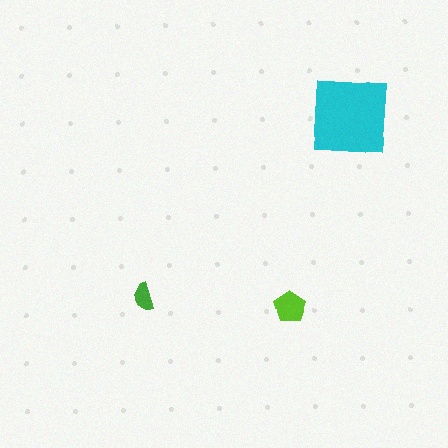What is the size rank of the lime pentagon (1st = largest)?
2nd.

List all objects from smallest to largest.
The green semicircle, the lime pentagon, the cyan square.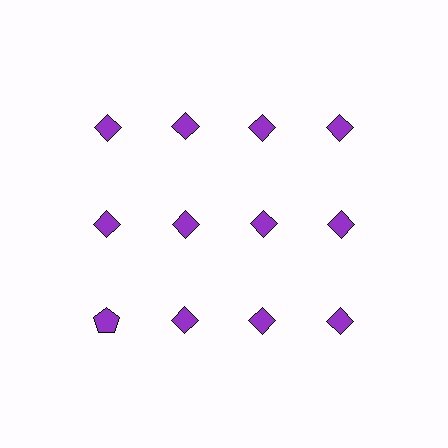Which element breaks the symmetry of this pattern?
The purple pentagon in the third row, leftmost column breaks the symmetry. All other shapes are purple diamonds.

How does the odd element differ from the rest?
It has a different shape: pentagon instead of diamond.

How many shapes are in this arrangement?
There are 12 shapes arranged in a grid pattern.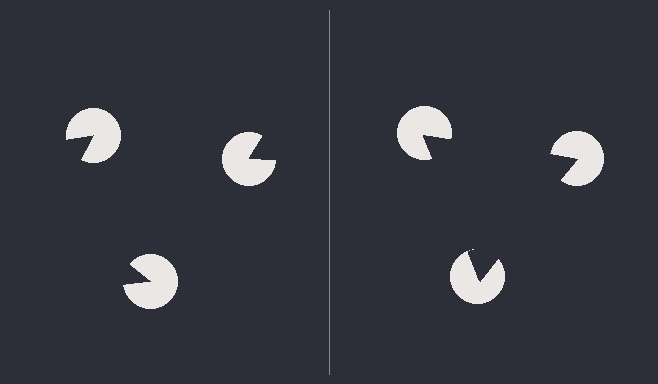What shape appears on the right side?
An illusory triangle.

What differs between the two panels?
The pac-man discs are positioned identically on both sides; only the wedge orientations differ. On the right they align to a triangle; on the left they are misaligned.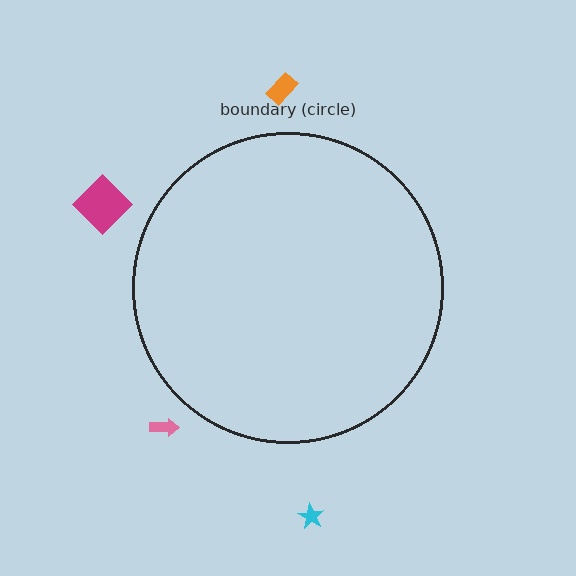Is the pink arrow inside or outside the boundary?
Outside.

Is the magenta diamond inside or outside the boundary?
Outside.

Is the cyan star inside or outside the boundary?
Outside.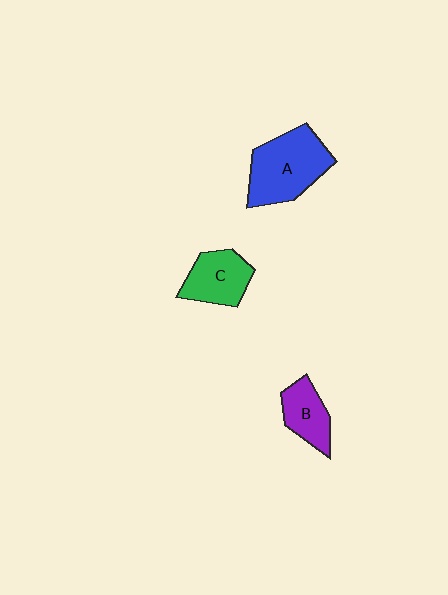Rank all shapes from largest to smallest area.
From largest to smallest: A (blue), C (green), B (purple).